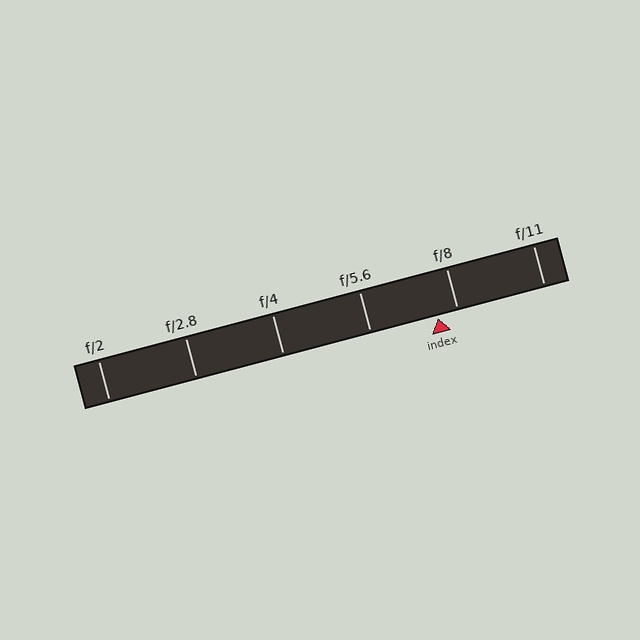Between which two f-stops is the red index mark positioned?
The index mark is between f/5.6 and f/8.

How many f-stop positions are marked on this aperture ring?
There are 6 f-stop positions marked.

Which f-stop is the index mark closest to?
The index mark is closest to f/8.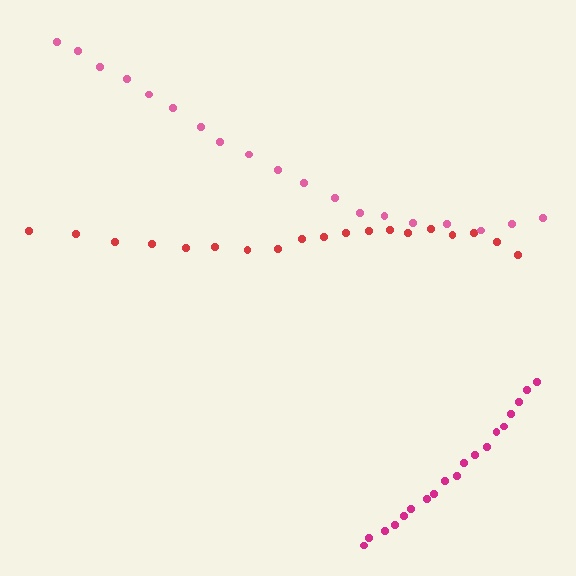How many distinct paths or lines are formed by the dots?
There are 3 distinct paths.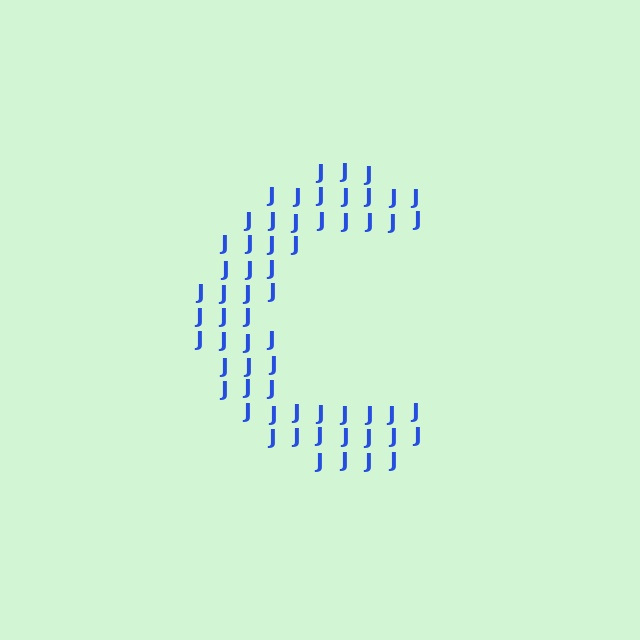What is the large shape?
The large shape is the letter C.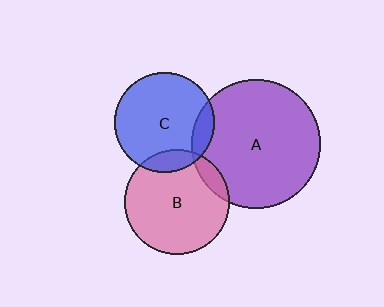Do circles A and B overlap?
Yes.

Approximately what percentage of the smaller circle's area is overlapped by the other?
Approximately 10%.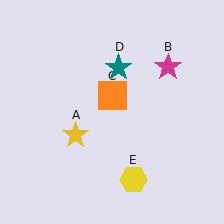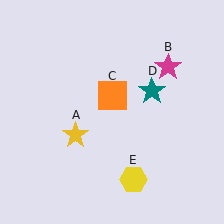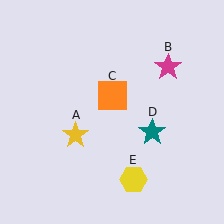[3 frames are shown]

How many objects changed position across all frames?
1 object changed position: teal star (object D).